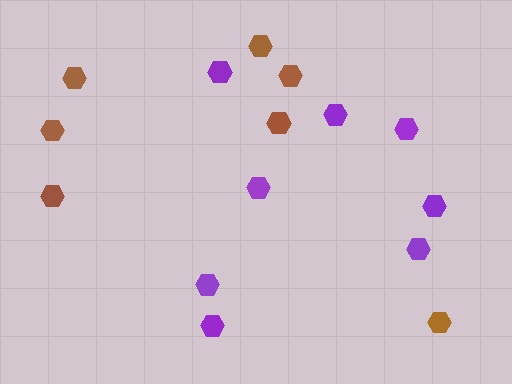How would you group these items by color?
There are 2 groups: one group of brown hexagons (7) and one group of purple hexagons (8).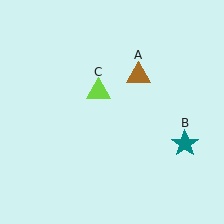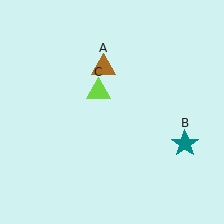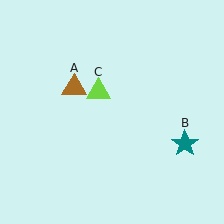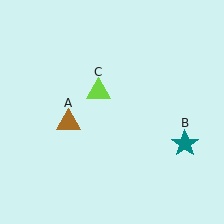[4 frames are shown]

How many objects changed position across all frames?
1 object changed position: brown triangle (object A).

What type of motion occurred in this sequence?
The brown triangle (object A) rotated counterclockwise around the center of the scene.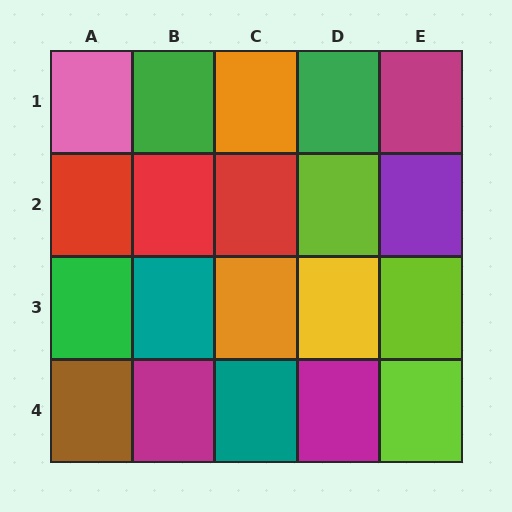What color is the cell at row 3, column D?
Yellow.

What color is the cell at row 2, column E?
Purple.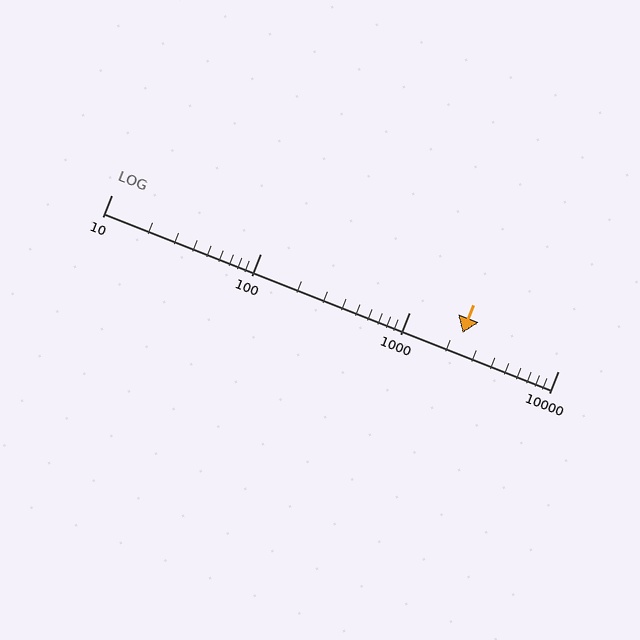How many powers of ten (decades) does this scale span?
The scale spans 3 decades, from 10 to 10000.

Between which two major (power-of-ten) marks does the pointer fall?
The pointer is between 1000 and 10000.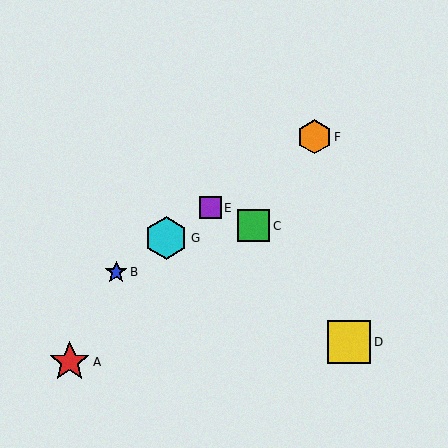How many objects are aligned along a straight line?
4 objects (B, E, F, G) are aligned along a straight line.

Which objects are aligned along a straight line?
Objects B, E, F, G are aligned along a straight line.